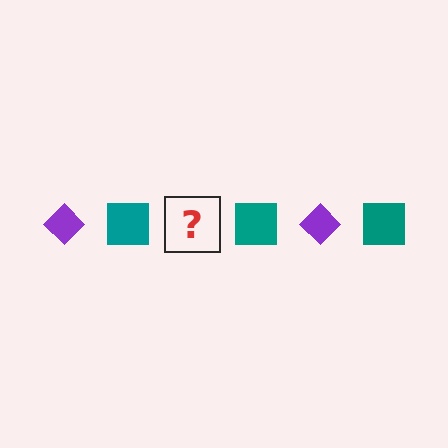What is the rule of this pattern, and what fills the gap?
The rule is that the pattern alternates between purple diamond and teal square. The gap should be filled with a purple diamond.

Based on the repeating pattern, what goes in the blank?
The blank should be a purple diamond.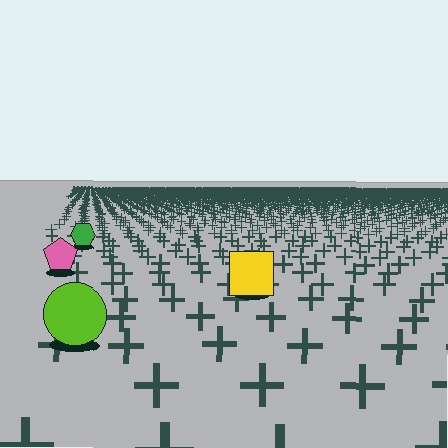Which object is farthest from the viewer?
The green hexagon is farthest from the viewer. It appears smaller and the ground texture around it is denser.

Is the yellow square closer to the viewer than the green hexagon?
Yes. The yellow square is closer — you can tell from the texture gradient: the ground texture is coarser near it.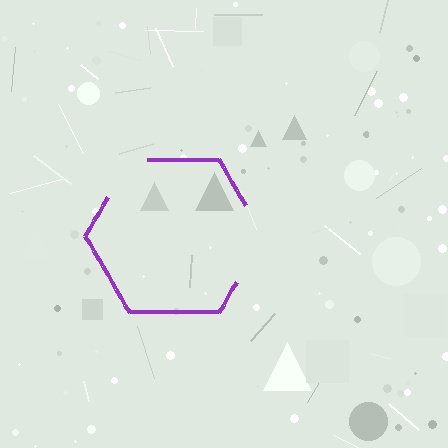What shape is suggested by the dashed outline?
The dashed outline suggests a hexagon.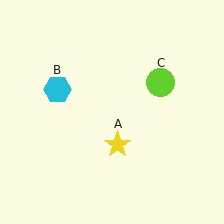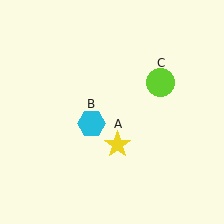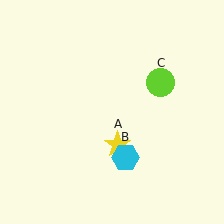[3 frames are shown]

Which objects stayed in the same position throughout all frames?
Yellow star (object A) and lime circle (object C) remained stationary.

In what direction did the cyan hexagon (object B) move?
The cyan hexagon (object B) moved down and to the right.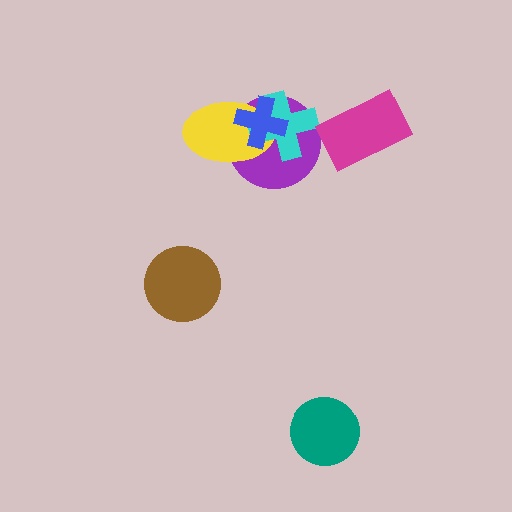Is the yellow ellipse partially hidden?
Yes, it is partially covered by another shape.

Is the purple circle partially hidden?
Yes, it is partially covered by another shape.